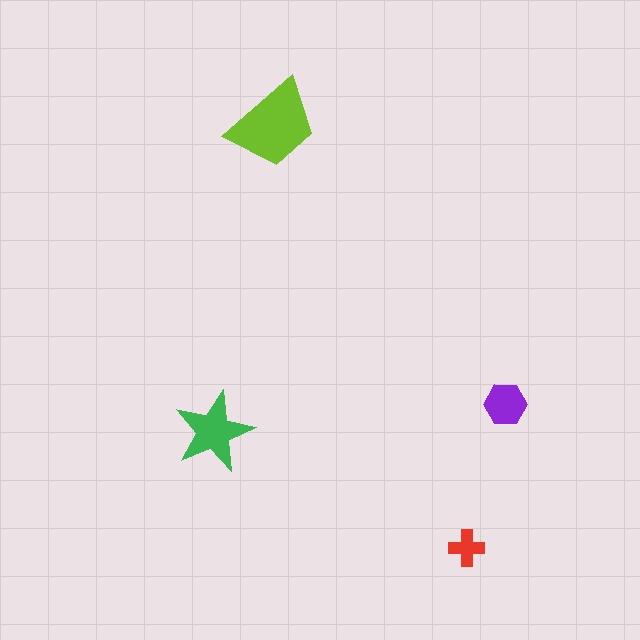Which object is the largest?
The lime trapezoid.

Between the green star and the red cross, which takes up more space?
The green star.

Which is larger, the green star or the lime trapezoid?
The lime trapezoid.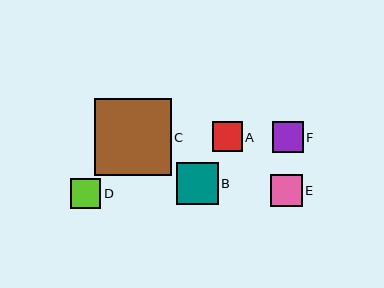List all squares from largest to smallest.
From largest to smallest: C, B, E, F, D, A.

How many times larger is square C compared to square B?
Square C is approximately 1.8 times the size of square B.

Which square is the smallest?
Square A is the smallest with a size of approximately 30 pixels.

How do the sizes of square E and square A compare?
Square E and square A are approximately the same size.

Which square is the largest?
Square C is the largest with a size of approximately 77 pixels.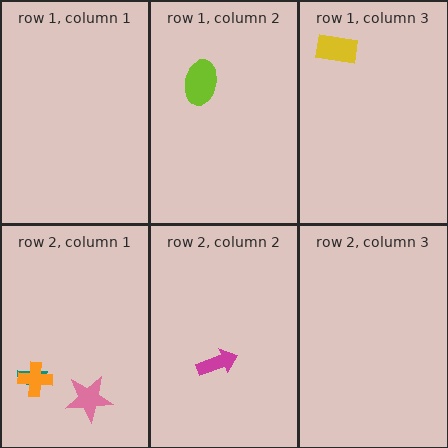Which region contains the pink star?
The row 2, column 1 region.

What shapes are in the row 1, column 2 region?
The lime ellipse.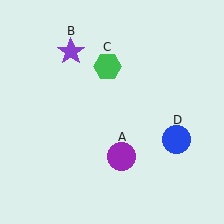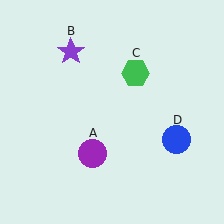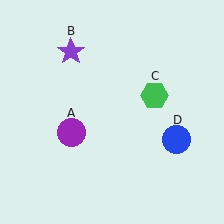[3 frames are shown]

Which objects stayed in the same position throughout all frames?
Purple star (object B) and blue circle (object D) remained stationary.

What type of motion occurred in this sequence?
The purple circle (object A), green hexagon (object C) rotated clockwise around the center of the scene.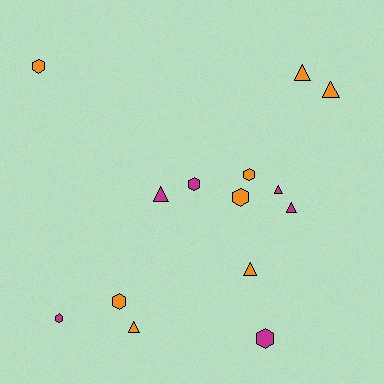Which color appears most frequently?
Orange, with 8 objects.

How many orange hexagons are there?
There are 4 orange hexagons.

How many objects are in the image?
There are 14 objects.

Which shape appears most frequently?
Triangle, with 7 objects.